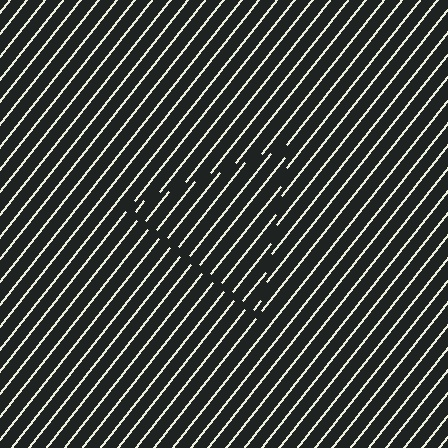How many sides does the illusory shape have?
3 sides — the line-ends trace a triangle.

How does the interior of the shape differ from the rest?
The interior of the shape contains the same grating, shifted by half a period — the contour is defined by the phase discontinuity where line-ends from the inner and outer gratings abut.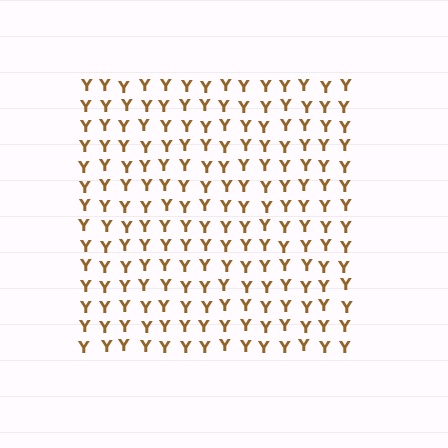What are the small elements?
The small elements are letter Y's.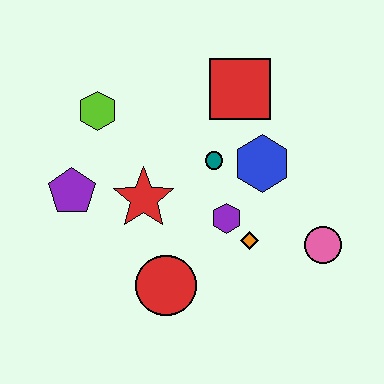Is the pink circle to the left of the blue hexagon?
No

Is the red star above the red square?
No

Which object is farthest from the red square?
The red circle is farthest from the red square.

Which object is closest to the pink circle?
The orange diamond is closest to the pink circle.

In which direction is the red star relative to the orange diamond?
The red star is to the left of the orange diamond.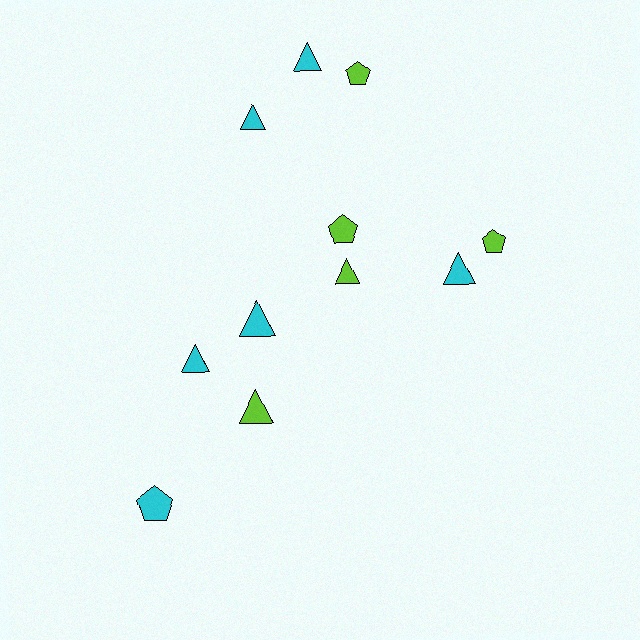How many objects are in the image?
There are 11 objects.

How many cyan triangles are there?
There are 5 cyan triangles.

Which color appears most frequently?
Cyan, with 6 objects.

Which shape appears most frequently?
Triangle, with 7 objects.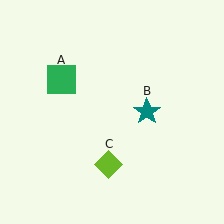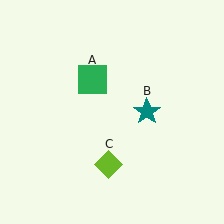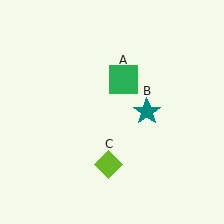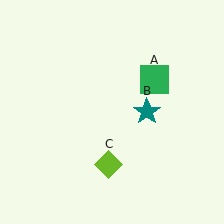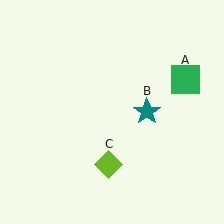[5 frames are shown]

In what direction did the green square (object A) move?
The green square (object A) moved right.